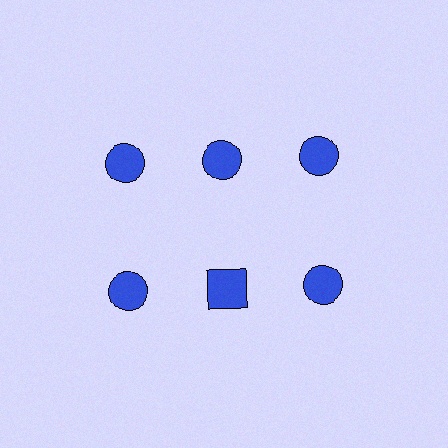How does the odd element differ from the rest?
It has a different shape: square instead of circle.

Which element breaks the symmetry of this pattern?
The blue square in the second row, second from left column breaks the symmetry. All other shapes are blue circles.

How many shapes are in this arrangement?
There are 6 shapes arranged in a grid pattern.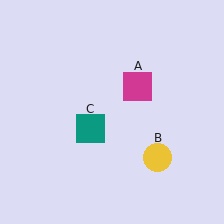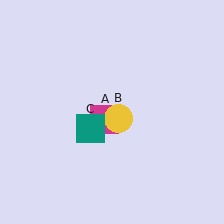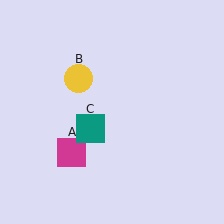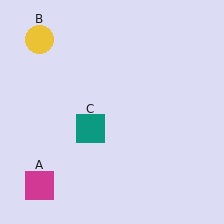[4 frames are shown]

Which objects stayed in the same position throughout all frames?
Teal square (object C) remained stationary.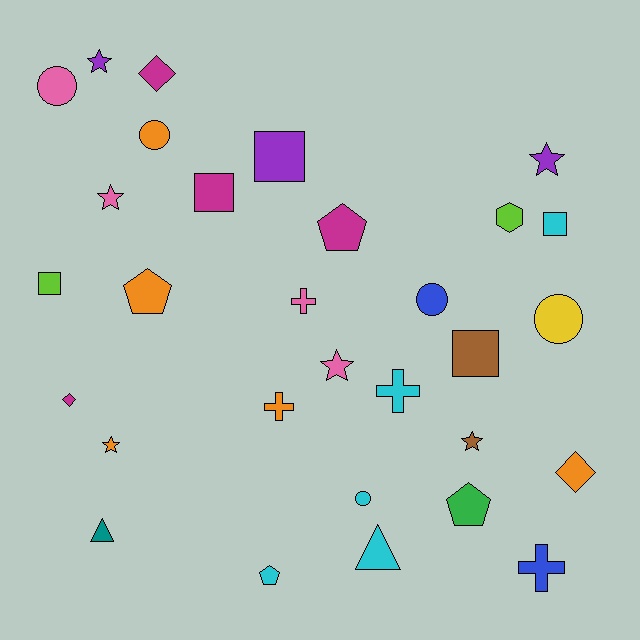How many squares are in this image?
There are 5 squares.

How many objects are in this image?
There are 30 objects.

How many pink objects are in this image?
There are 4 pink objects.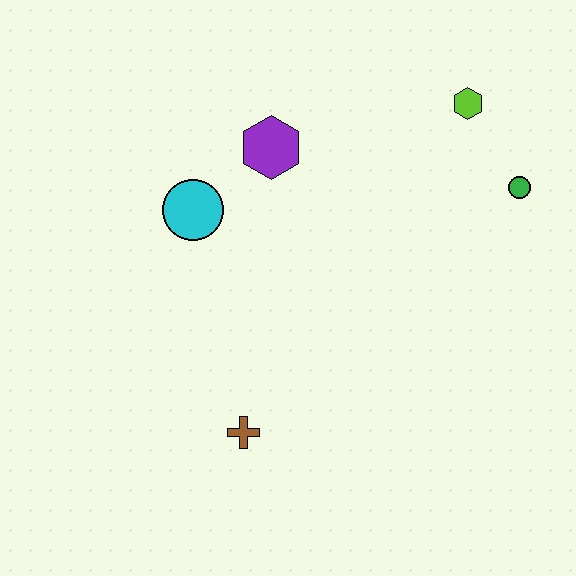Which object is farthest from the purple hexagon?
The brown cross is farthest from the purple hexagon.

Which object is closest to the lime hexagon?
The green circle is closest to the lime hexagon.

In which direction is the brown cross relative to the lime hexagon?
The brown cross is below the lime hexagon.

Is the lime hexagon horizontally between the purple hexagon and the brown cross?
No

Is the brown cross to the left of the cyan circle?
No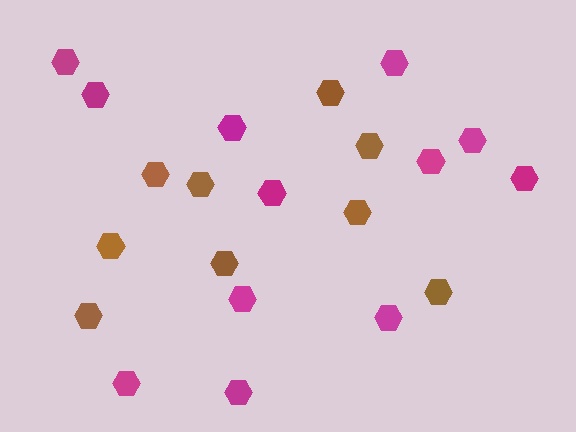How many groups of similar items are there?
There are 2 groups: one group of brown hexagons (9) and one group of magenta hexagons (12).